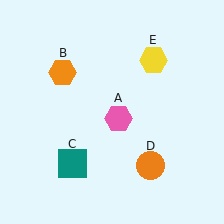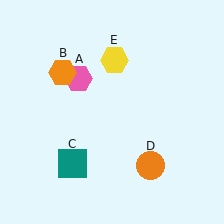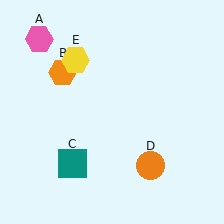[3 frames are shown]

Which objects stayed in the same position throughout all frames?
Orange hexagon (object B) and teal square (object C) and orange circle (object D) remained stationary.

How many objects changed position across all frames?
2 objects changed position: pink hexagon (object A), yellow hexagon (object E).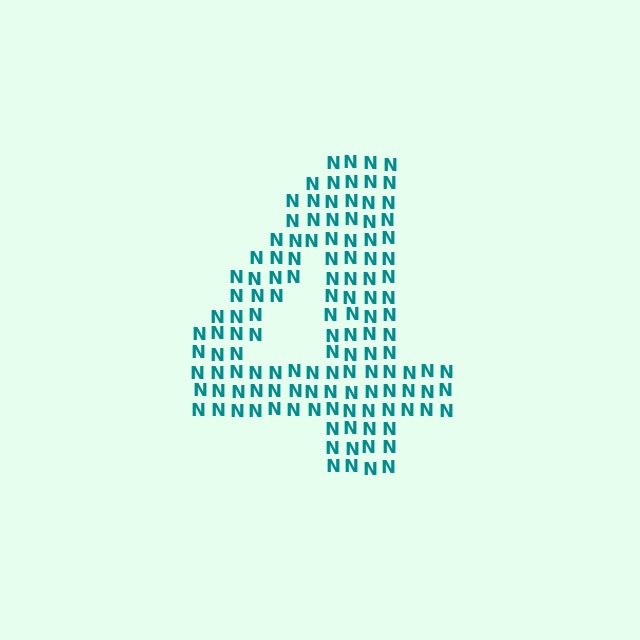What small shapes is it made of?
It is made of small letter N's.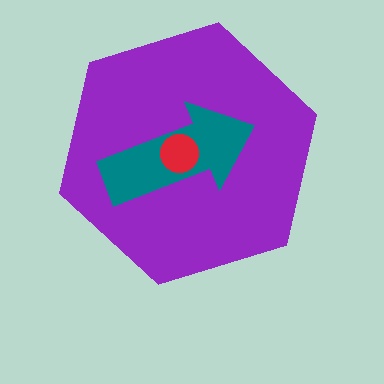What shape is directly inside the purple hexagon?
The teal arrow.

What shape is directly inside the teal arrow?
The red circle.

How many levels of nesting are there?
3.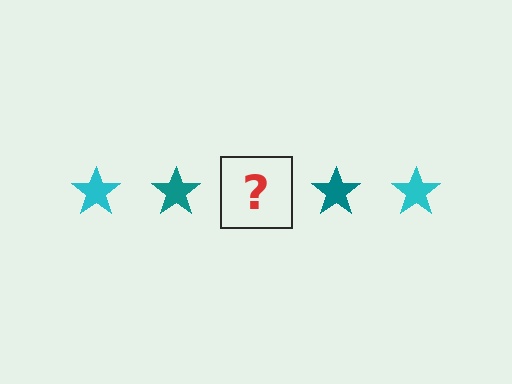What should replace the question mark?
The question mark should be replaced with a cyan star.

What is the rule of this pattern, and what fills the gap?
The rule is that the pattern cycles through cyan, teal stars. The gap should be filled with a cyan star.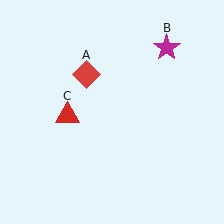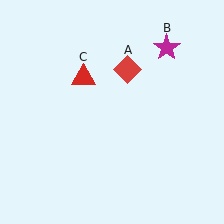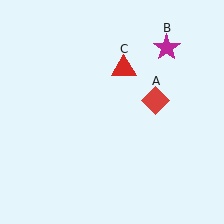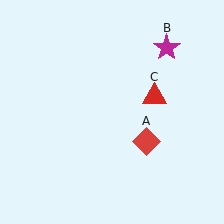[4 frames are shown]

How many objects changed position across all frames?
2 objects changed position: red diamond (object A), red triangle (object C).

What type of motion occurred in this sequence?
The red diamond (object A), red triangle (object C) rotated clockwise around the center of the scene.